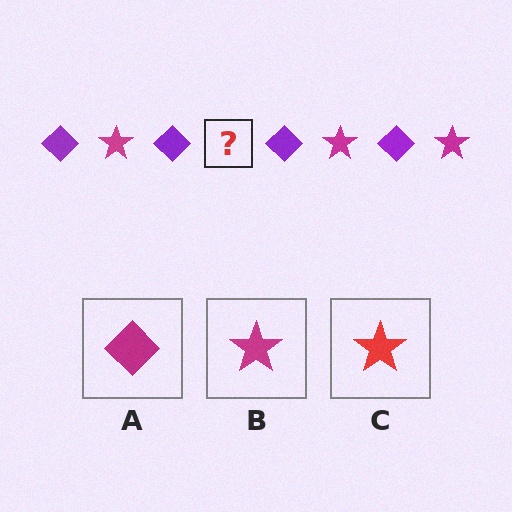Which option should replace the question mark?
Option B.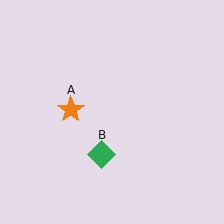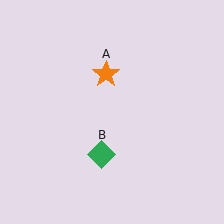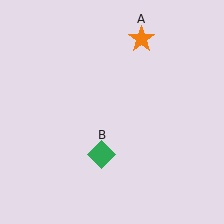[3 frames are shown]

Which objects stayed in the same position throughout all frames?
Green diamond (object B) remained stationary.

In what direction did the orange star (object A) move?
The orange star (object A) moved up and to the right.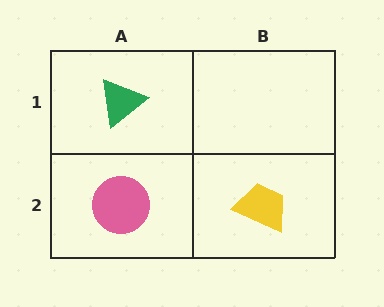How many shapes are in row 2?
2 shapes.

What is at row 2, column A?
A pink circle.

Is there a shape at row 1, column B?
No, that cell is empty.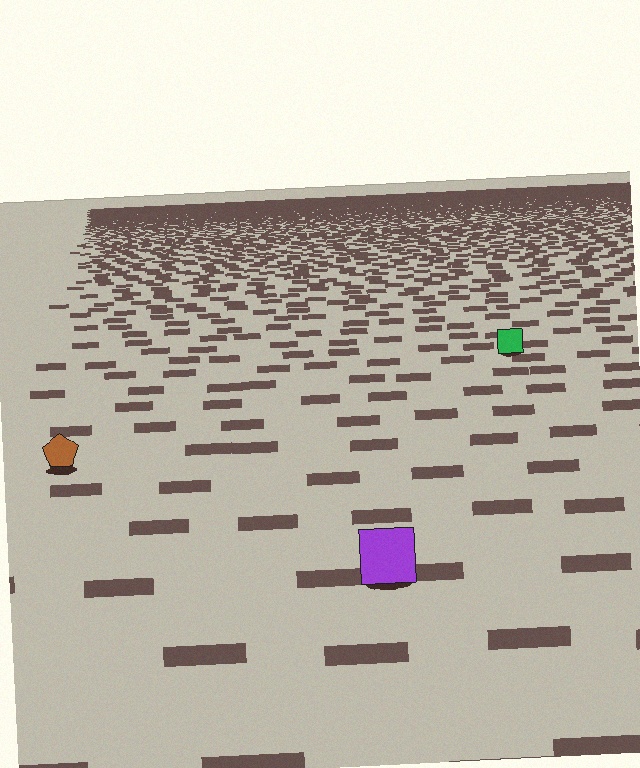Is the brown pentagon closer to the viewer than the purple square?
No. The purple square is closer — you can tell from the texture gradient: the ground texture is coarser near it.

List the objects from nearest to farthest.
From nearest to farthest: the purple square, the brown pentagon, the green square.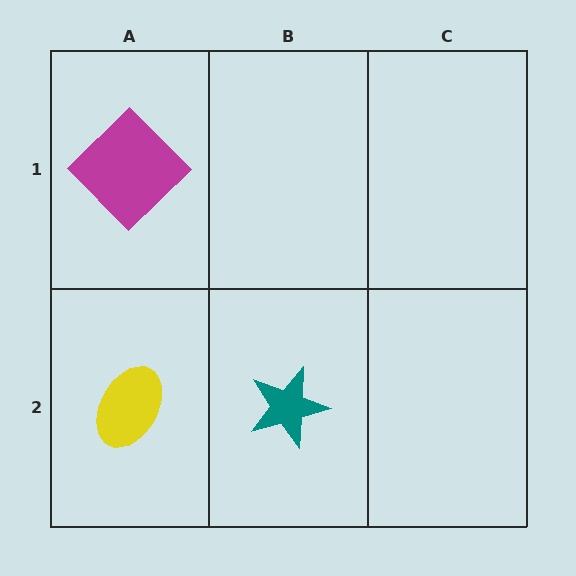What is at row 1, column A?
A magenta diamond.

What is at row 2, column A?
A yellow ellipse.